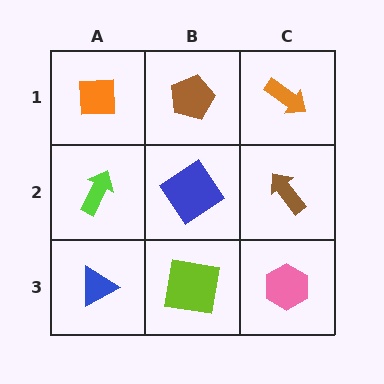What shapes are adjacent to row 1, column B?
A blue diamond (row 2, column B), an orange square (row 1, column A), an orange arrow (row 1, column C).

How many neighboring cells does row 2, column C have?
3.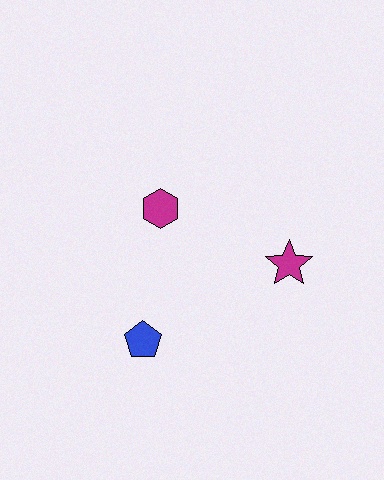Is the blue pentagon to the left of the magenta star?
Yes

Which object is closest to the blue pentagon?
The magenta hexagon is closest to the blue pentagon.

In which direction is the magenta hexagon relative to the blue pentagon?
The magenta hexagon is above the blue pentagon.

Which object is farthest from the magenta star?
The blue pentagon is farthest from the magenta star.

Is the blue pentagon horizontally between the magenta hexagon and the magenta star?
No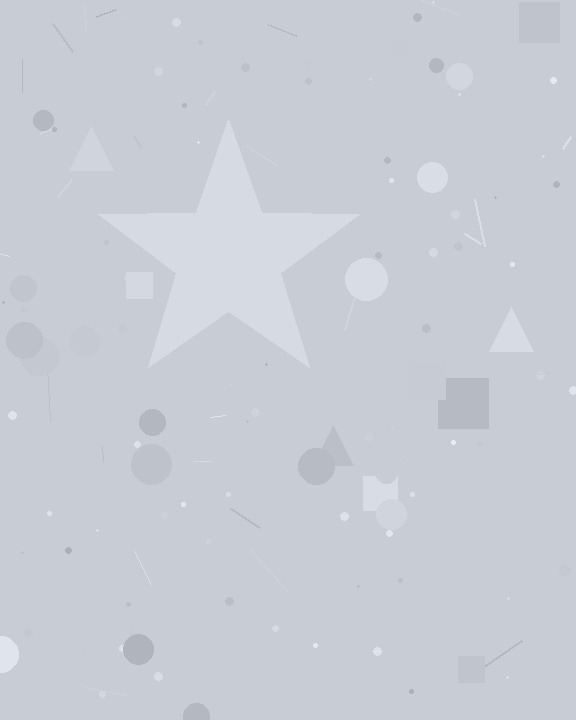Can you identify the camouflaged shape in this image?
The camouflaged shape is a star.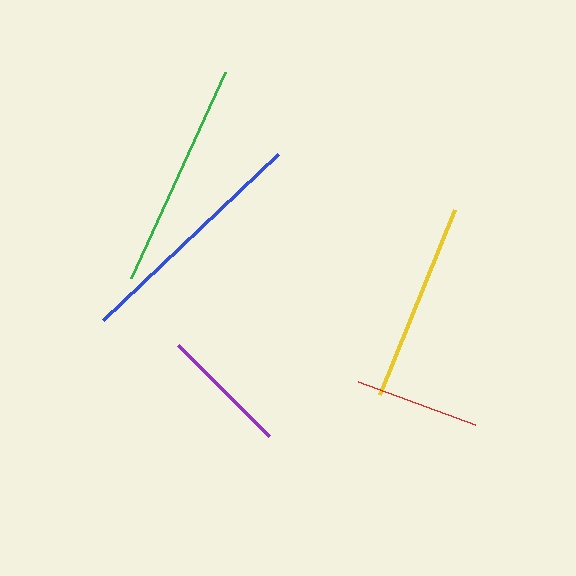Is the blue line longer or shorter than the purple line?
The blue line is longer than the purple line.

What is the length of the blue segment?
The blue segment is approximately 242 pixels long.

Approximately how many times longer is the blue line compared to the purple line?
The blue line is approximately 1.9 times the length of the purple line.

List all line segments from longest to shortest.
From longest to shortest: blue, green, yellow, purple, red.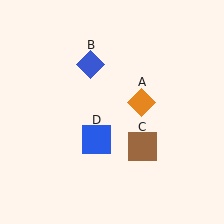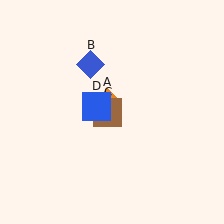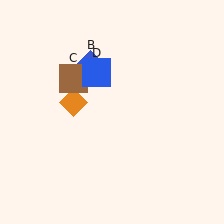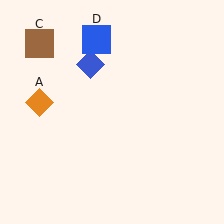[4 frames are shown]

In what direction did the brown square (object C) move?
The brown square (object C) moved up and to the left.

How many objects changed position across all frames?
3 objects changed position: orange diamond (object A), brown square (object C), blue square (object D).